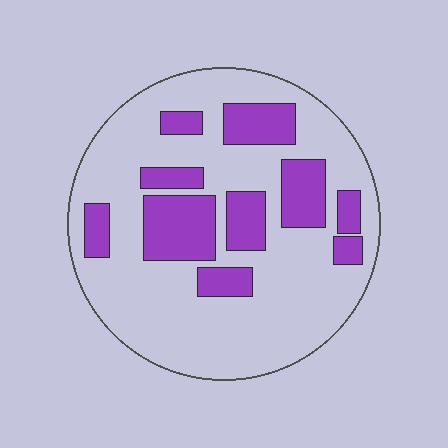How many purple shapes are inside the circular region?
10.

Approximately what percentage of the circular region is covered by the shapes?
Approximately 25%.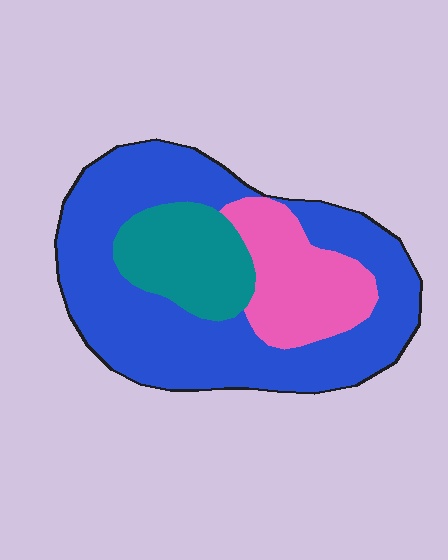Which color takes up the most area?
Blue, at roughly 60%.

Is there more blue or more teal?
Blue.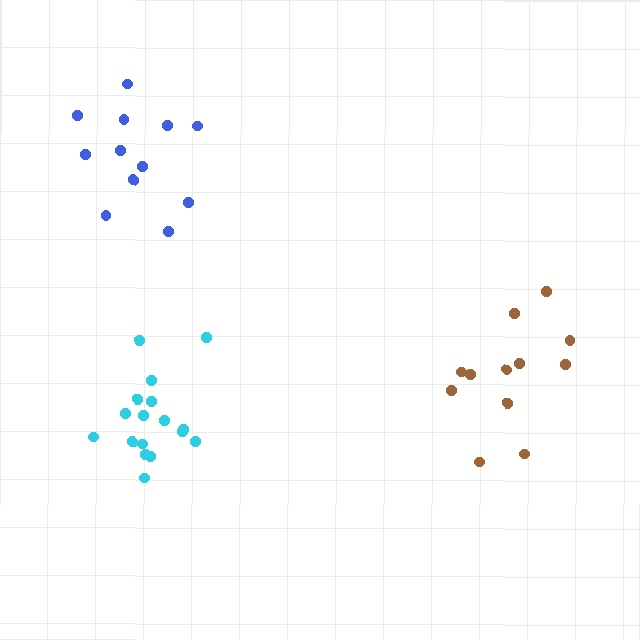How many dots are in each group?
Group 1: 17 dots, Group 2: 12 dots, Group 3: 12 dots (41 total).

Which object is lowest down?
The cyan cluster is bottommost.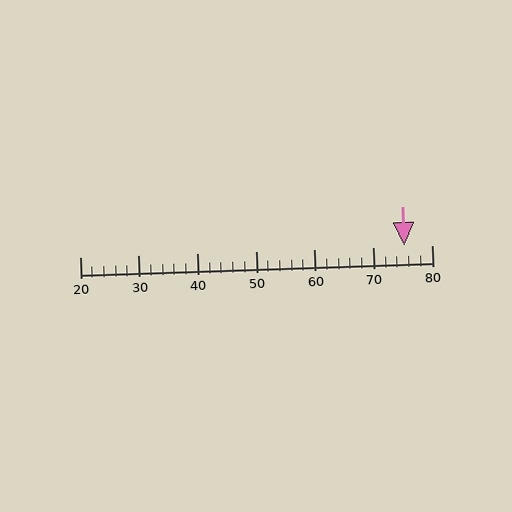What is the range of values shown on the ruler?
The ruler shows values from 20 to 80.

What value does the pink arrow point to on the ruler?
The pink arrow points to approximately 75.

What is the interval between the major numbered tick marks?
The major tick marks are spaced 10 units apart.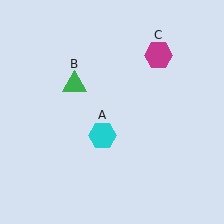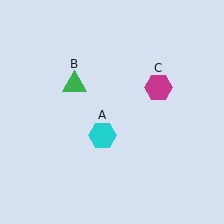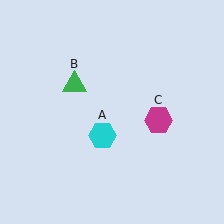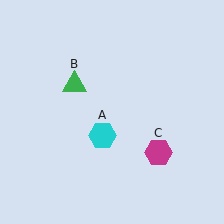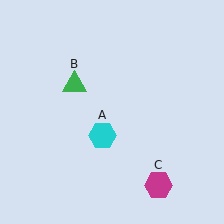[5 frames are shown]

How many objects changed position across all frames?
1 object changed position: magenta hexagon (object C).